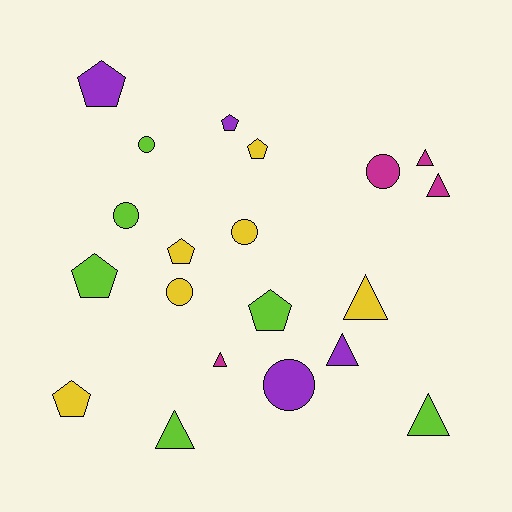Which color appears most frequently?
Lime, with 6 objects.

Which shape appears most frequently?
Triangle, with 7 objects.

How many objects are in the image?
There are 20 objects.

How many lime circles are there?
There are 2 lime circles.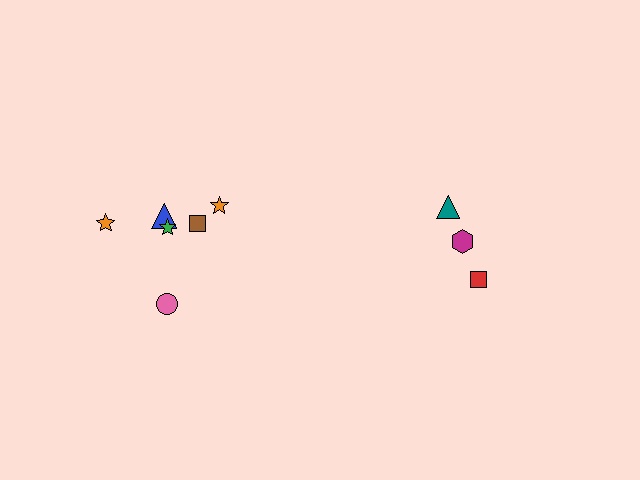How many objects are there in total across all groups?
There are 9 objects.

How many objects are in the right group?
There are 3 objects.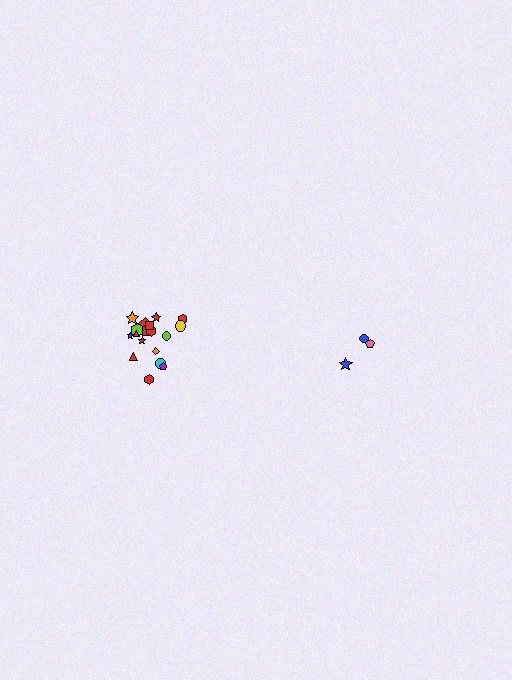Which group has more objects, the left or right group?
The left group.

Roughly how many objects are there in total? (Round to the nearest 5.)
Roughly 20 objects in total.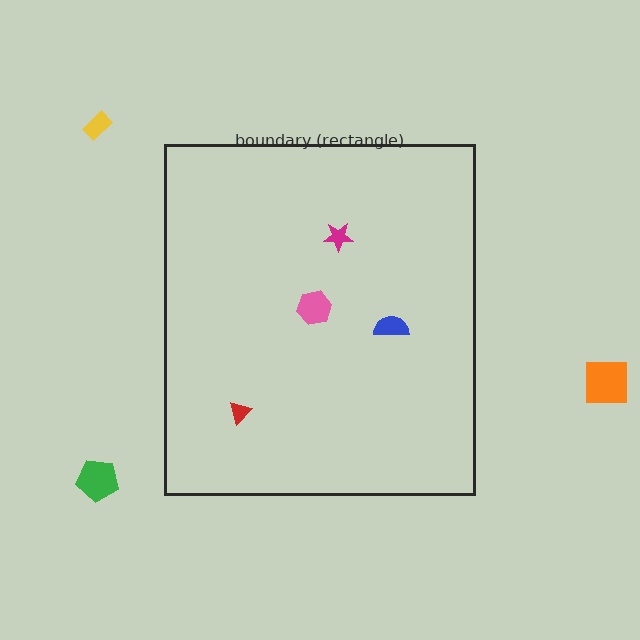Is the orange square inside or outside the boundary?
Outside.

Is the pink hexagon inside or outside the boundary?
Inside.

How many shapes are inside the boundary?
4 inside, 3 outside.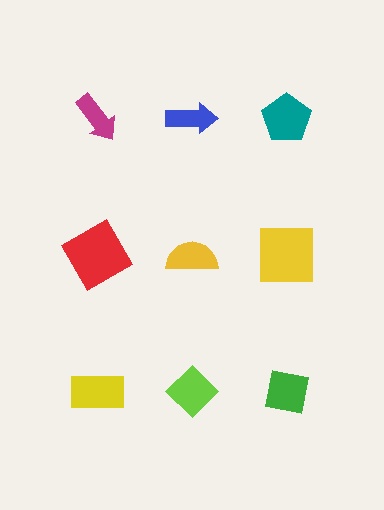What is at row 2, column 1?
A red diamond.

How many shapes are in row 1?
3 shapes.